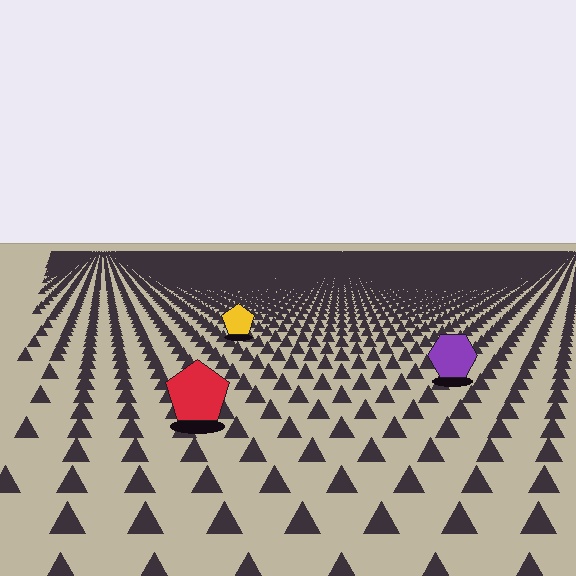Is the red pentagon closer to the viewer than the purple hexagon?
Yes. The red pentagon is closer — you can tell from the texture gradient: the ground texture is coarser near it.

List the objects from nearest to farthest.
From nearest to farthest: the red pentagon, the purple hexagon, the yellow pentagon.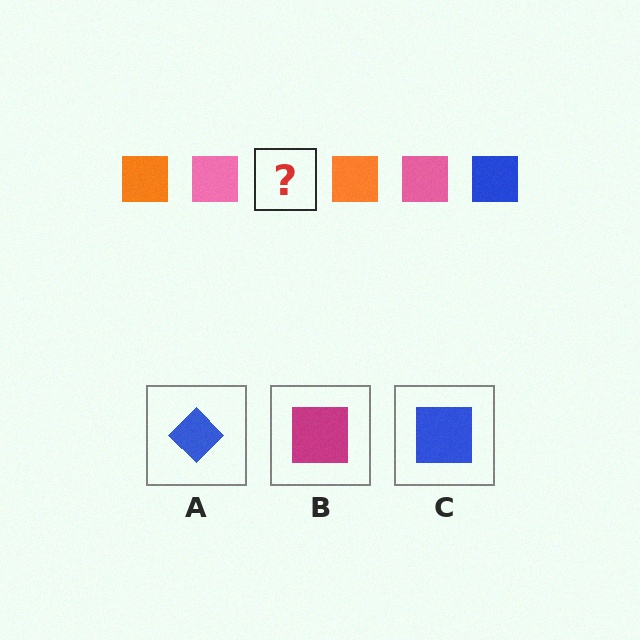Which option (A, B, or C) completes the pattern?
C.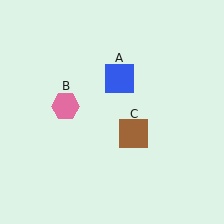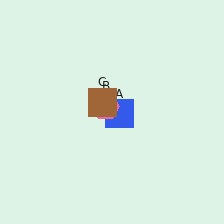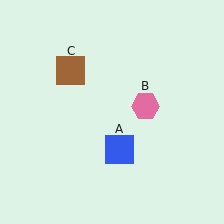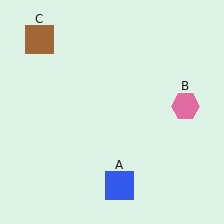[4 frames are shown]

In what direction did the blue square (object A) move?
The blue square (object A) moved down.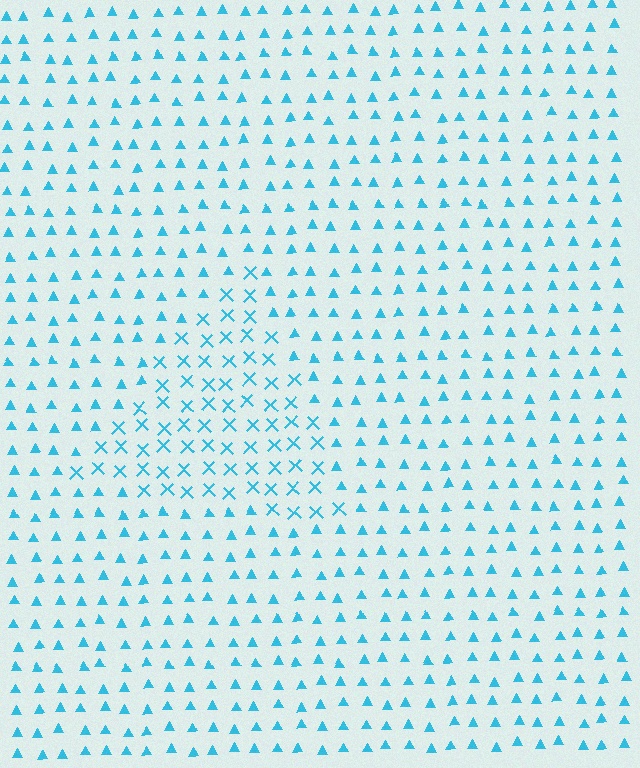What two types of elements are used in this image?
The image uses X marks inside the triangle region and triangles outside it.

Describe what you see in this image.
The image is filled with small cyan elements arranged in a uniform grid. A triangle-shaped region contains X marks, while the surrounding area contains triangles. The boundary is defined purely by the change in element shape.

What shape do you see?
I see a triangle.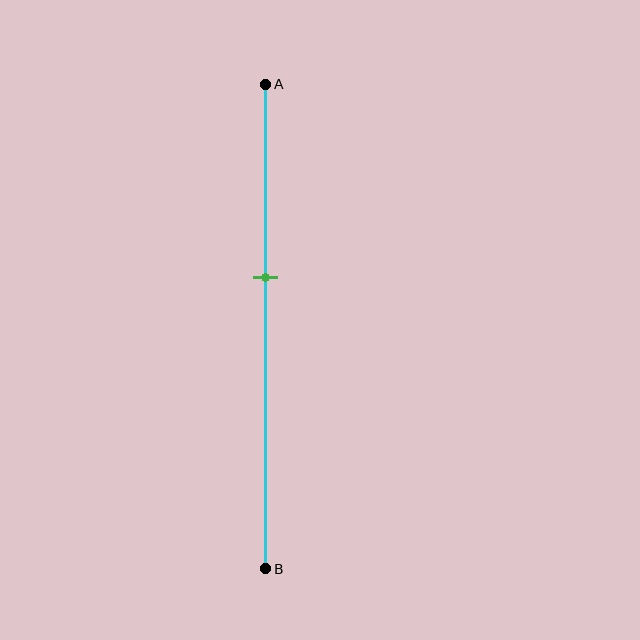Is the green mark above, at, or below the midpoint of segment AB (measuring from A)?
The green mark is above the midpoint of segment AB.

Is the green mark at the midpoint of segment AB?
No, the mark is at about 40% from A, not at the 50% midpoint.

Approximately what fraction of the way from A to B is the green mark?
The green mark is approximately 40% of the way from A to B.